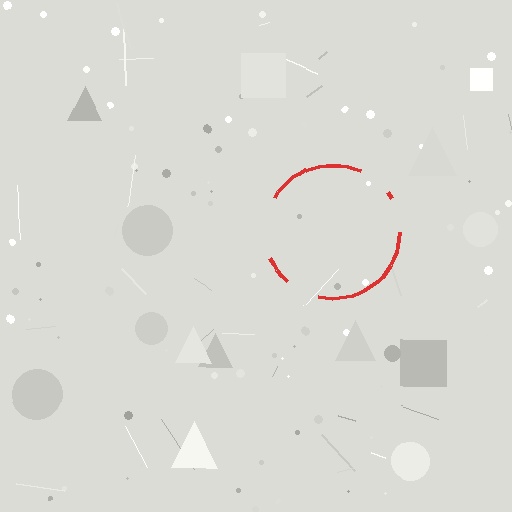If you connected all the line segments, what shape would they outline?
They would outline a circle.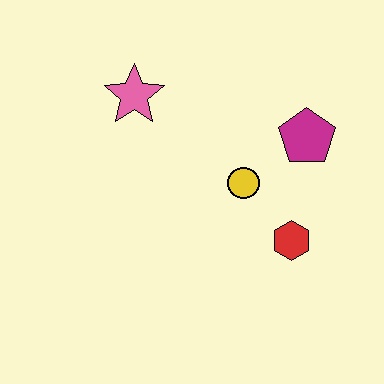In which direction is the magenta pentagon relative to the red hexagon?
The magenta pentagon is above the red hexagon.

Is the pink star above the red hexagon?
Yes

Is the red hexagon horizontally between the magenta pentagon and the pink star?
Yes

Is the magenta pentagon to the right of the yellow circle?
Yes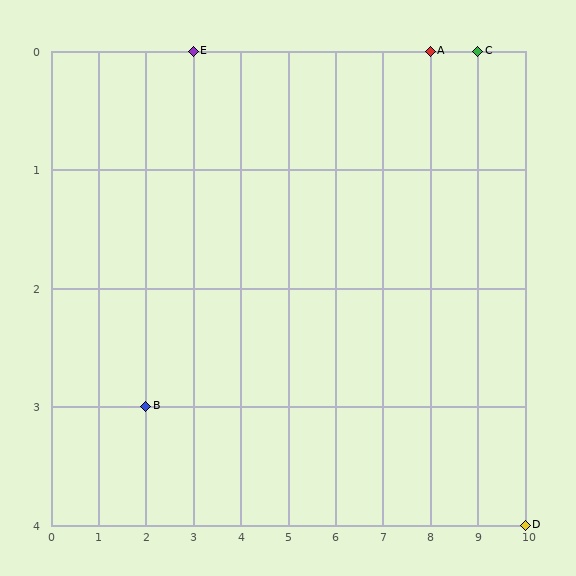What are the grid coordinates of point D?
Point D is at grid coordinates (10, 4).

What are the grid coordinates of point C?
Point C is at grid coordinates (9, 0).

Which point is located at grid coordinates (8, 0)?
Point A is at (8, 0).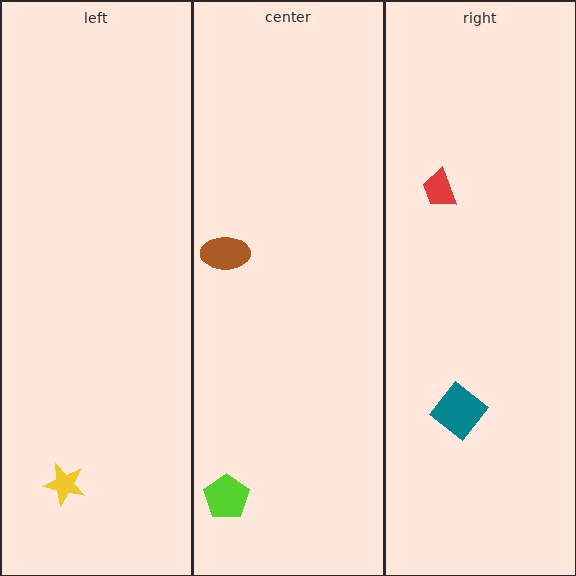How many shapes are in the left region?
1.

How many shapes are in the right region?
2.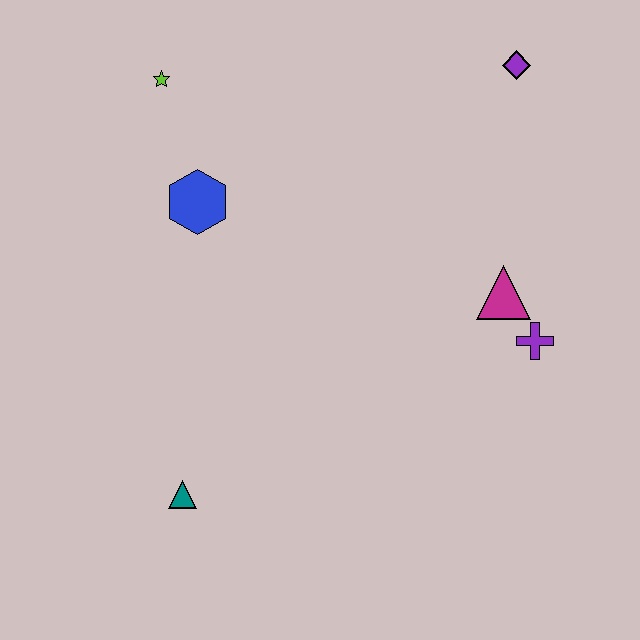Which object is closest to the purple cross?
The magenta triangle is closest to the purple cross.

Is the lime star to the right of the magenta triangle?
No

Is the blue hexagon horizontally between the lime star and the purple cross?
Yes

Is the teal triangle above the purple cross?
No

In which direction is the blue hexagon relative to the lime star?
The blue hexagon is below the lime star.